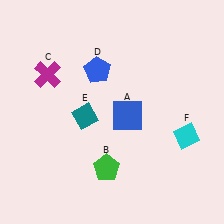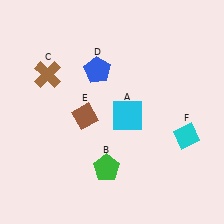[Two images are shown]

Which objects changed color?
A changed from blue to cyan. C changed from magenta to brown. E changed from teal to brown.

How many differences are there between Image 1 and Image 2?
There are 3 differences between the two images.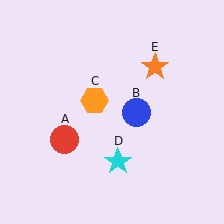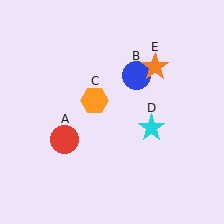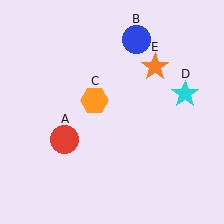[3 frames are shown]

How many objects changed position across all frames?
2 objects changed position: blue circle (object B), cyan star (object D).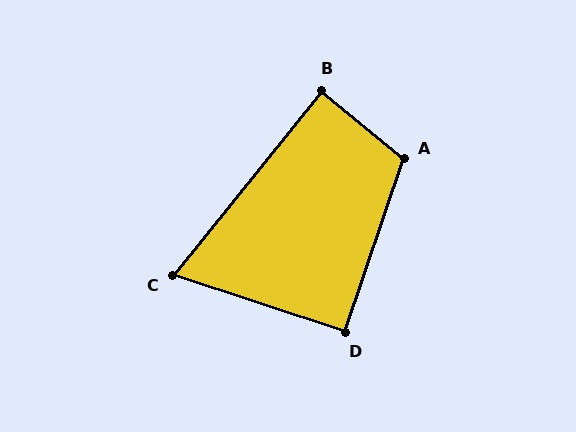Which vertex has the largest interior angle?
A, at approximately 111 degrees.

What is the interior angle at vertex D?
Approximately 91 degrees (approximately right).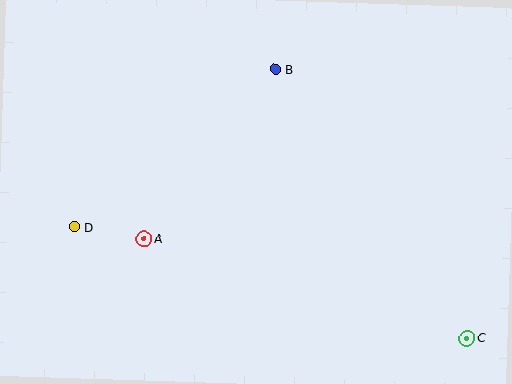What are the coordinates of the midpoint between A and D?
The midpoint between A and D is at (109, 233).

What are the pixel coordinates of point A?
Point A is at (144, 239).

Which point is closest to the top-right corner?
Point B is closest to the top-right corner.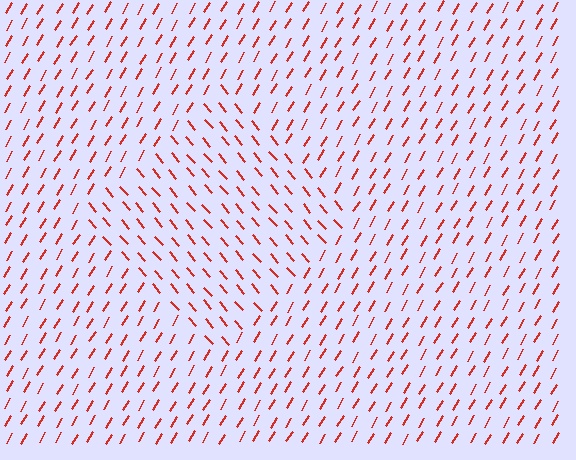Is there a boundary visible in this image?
Yes, there is a texture boundary formed by a change in line orientation.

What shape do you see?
I see a diamond.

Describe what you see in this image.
The image is filled with small red line segments. A diamond region in the image has lines oriented differently from the surrounding lines, creating a visible texture boundary.